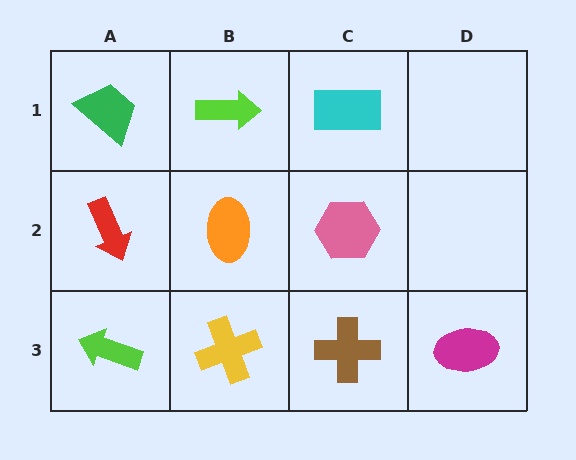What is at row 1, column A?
A green trapezoid.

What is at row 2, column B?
An orange ellipse.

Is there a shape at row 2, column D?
No, that cell is empty.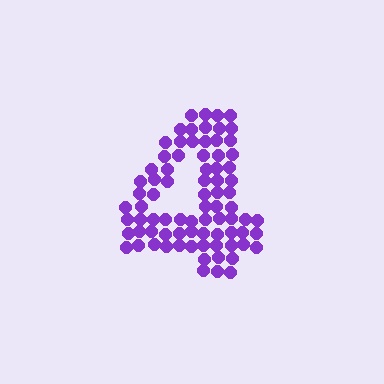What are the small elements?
The small elements are circles.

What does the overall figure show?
The overall figure shows the digit 4.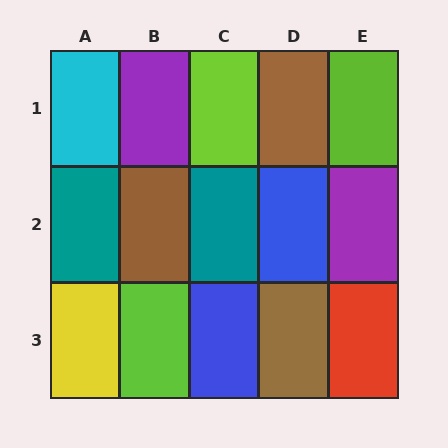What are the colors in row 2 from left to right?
Teal, brown, teal, blue, purple.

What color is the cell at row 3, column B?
Lime.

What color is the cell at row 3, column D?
Brown.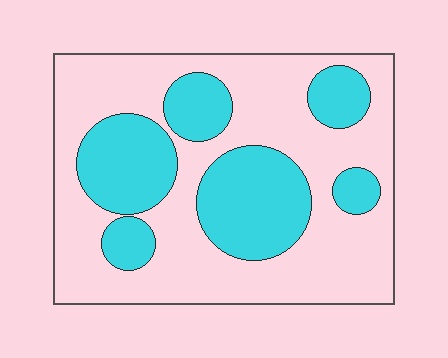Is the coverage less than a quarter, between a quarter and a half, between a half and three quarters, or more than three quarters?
Between a quarter and a half.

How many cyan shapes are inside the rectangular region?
6.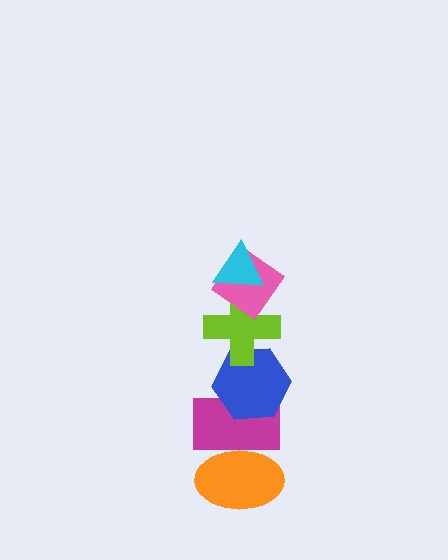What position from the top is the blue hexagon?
The blue hexagon is 4th from the top.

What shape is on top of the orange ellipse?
The magenta rectangle is on top of the orange ellipse.